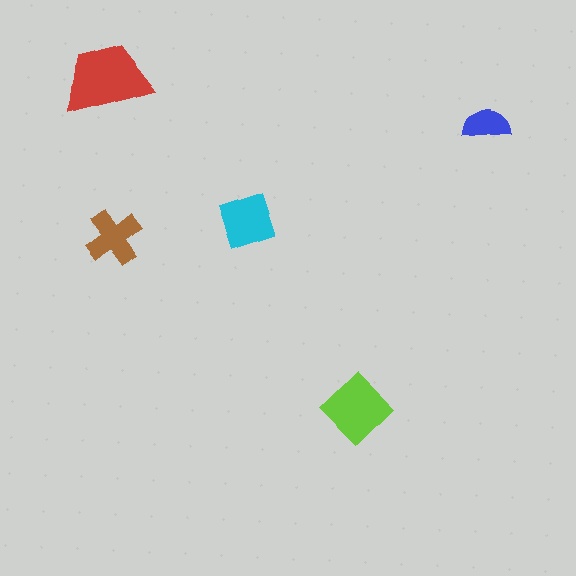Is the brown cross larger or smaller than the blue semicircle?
Larger.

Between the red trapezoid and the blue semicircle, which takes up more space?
The red trapezoid.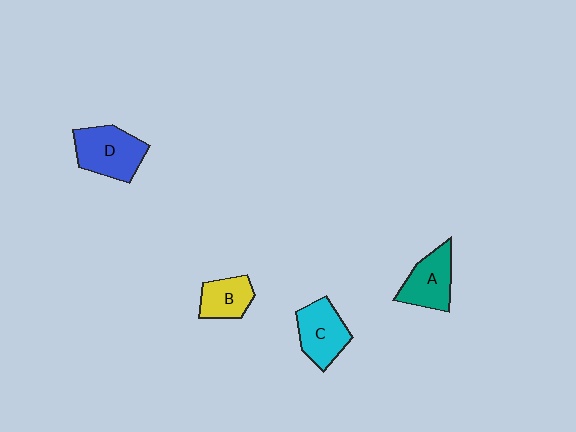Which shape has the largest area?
Shape D (blue).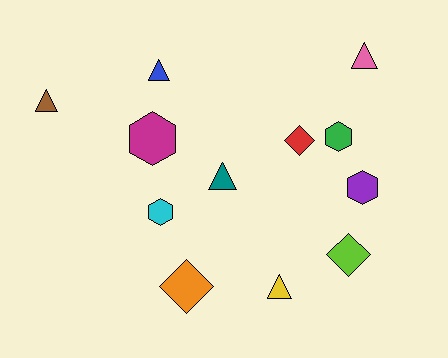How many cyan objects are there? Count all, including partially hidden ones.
There is 1 cyan object.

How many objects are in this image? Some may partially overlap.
There are 12 objects.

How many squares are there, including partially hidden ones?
There are no squares.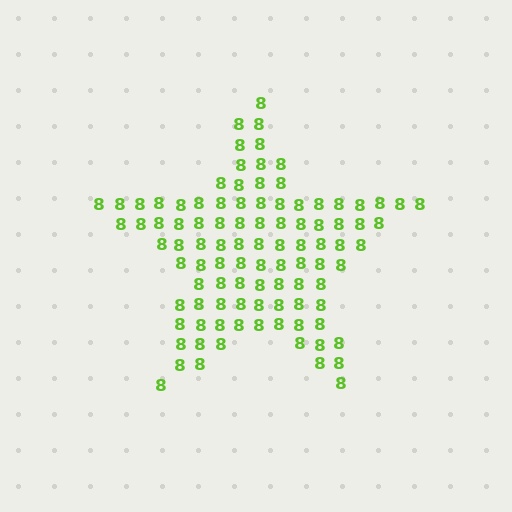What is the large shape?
The large shape is a star.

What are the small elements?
The small elements are digit 8's.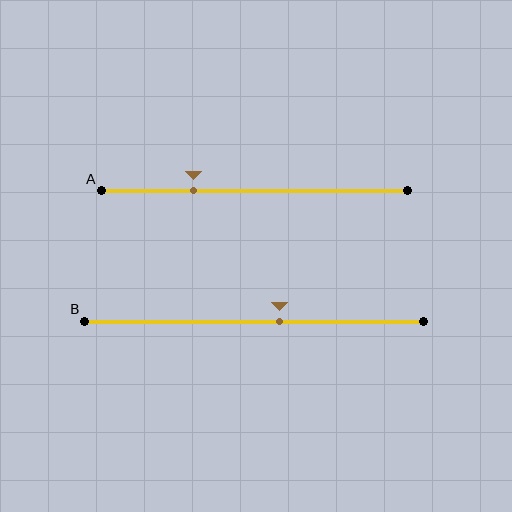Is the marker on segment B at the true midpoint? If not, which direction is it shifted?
No, the marker on segment B is shifted to the right by about 8% of the segment length.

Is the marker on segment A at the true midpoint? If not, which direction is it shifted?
No, the marker on segment A is shifted to the left by about 20% of the segment length.